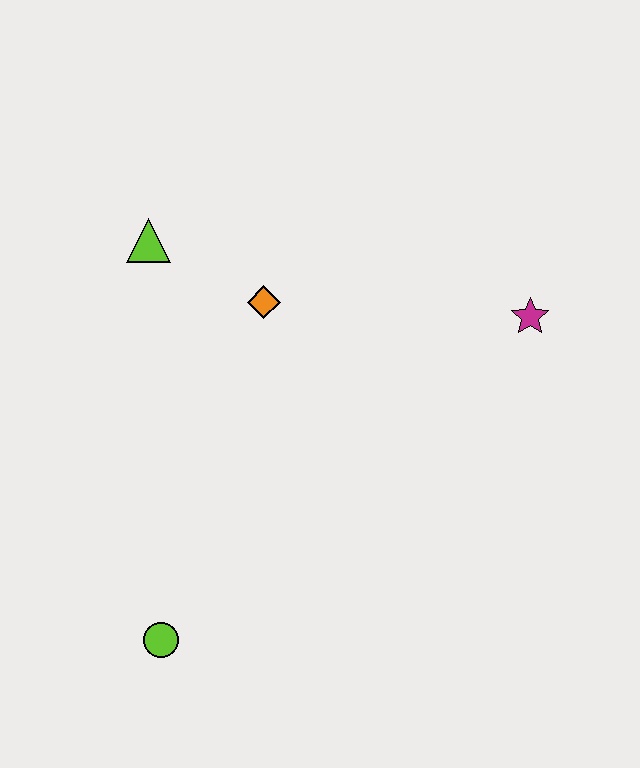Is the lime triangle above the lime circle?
Yes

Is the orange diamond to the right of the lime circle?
Yes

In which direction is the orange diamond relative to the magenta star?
The orange diamond is to the left of the magenta star.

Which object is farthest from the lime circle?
The magenta star is farthest from the lime circle.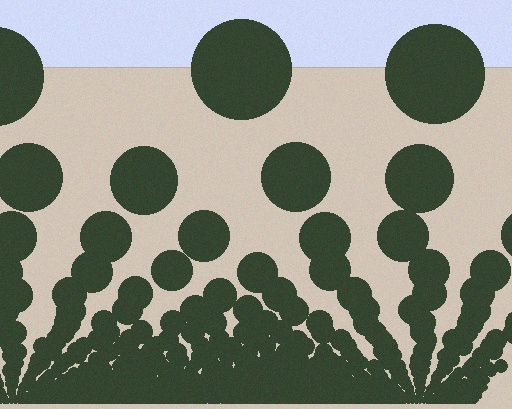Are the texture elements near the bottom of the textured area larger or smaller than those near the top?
Smaller. The gradient is inverted — elements near the bottom are smaller and denser.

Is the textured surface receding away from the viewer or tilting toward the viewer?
The surface appears to tilt toward the viewer. Texture elements get larger and sparser toward the top.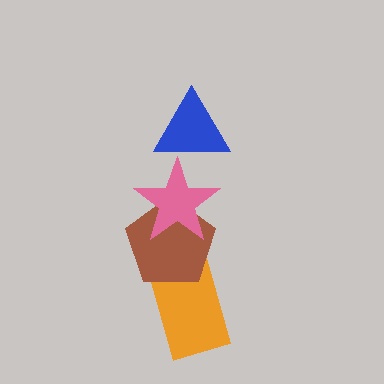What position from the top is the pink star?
The pink star is 2nd from the top.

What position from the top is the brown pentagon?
The brown pentagon is 3rd from the top.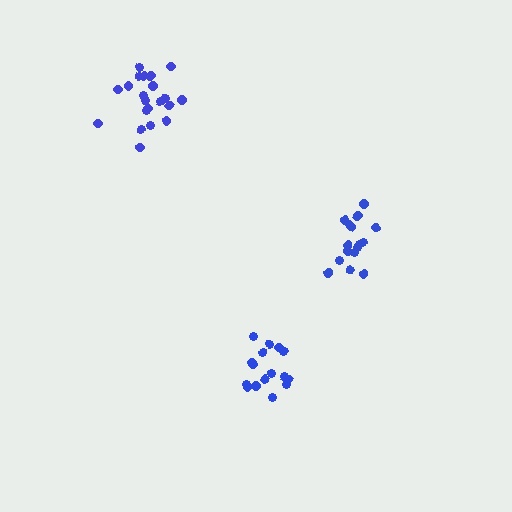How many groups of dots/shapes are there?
There are 3 groups.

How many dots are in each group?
Group 1: 16 dots, Group 2: 16 dots, Group 3: 21 dots (53 total).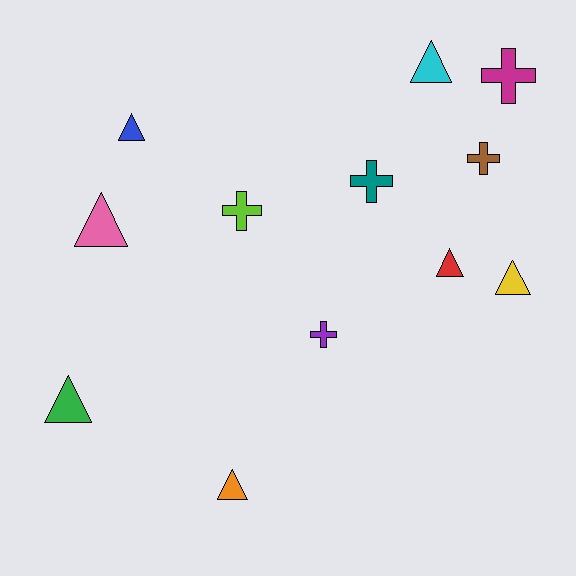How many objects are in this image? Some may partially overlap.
There are 12 objects.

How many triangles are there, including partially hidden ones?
There are 7 triangles.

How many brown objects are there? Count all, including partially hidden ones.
There is 1 brown object.